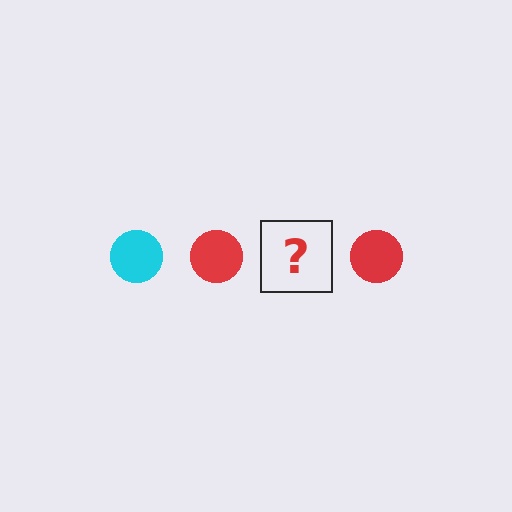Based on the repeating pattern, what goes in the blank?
The blank should be a cyan circle.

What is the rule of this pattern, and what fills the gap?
The rule is that the pattern cycles through cyan, red circles. The gap should be filled with a cyan circle.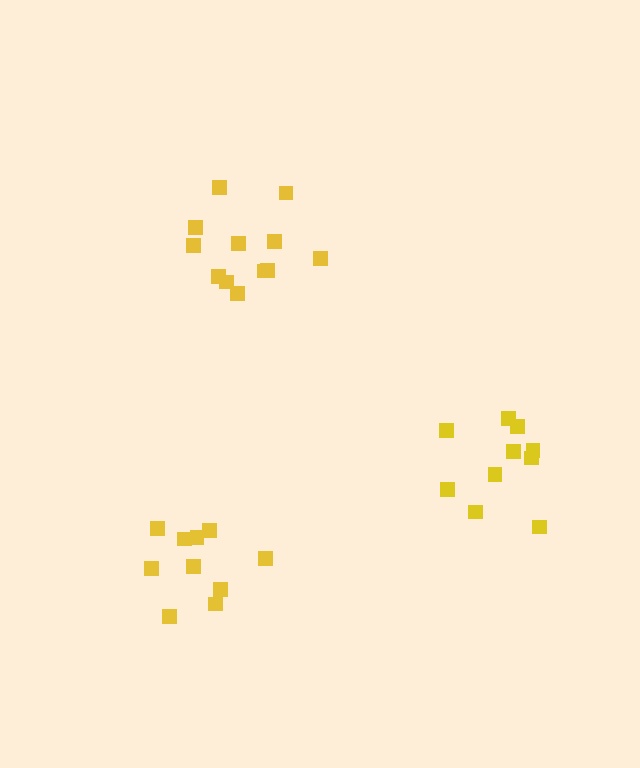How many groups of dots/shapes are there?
There are 3 groups.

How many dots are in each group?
Group 1: 12 dots, Group 2: 10 dots, Group 3: 10 dots (32 total).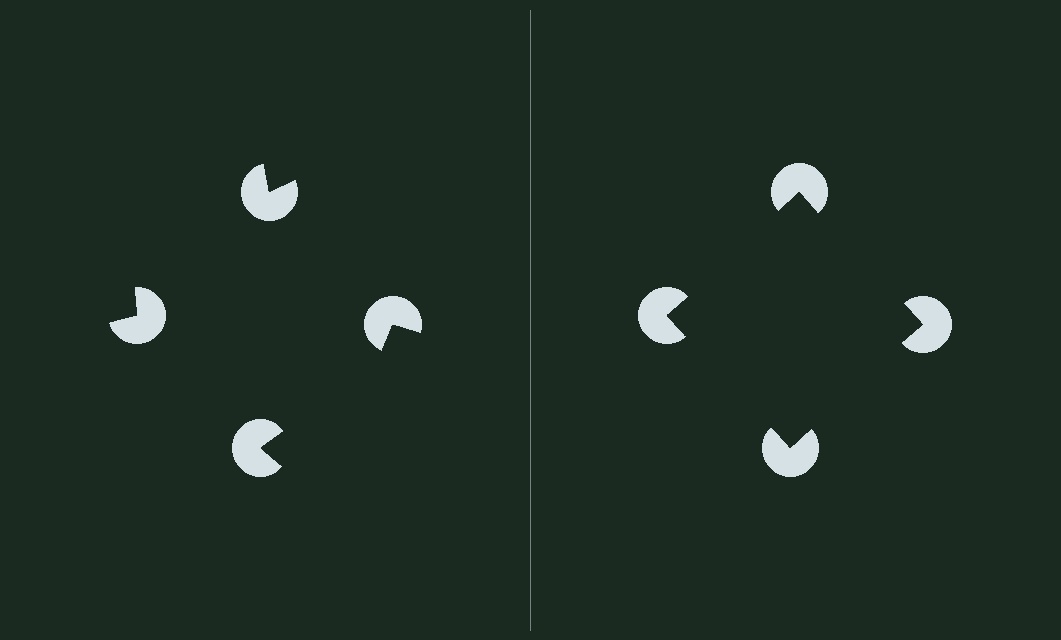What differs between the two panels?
The pac-man discs are positioned identically on both sides; only the wedge orientations differ. On the right they align to a square; on the left they are misaligned.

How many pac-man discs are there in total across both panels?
8 — 4 on each side.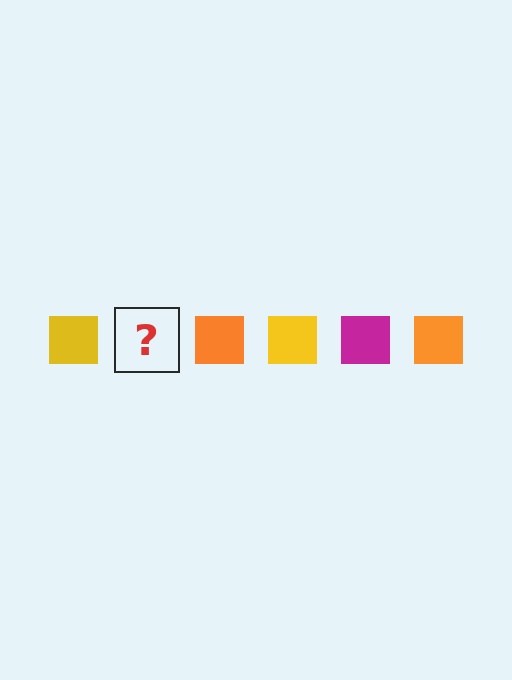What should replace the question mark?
The question mark should be replaced with a magenta square.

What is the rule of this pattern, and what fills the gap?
The rule is that the pattern cycles through yellow, magenta, orange squares. The gap should be filled with a magenta square.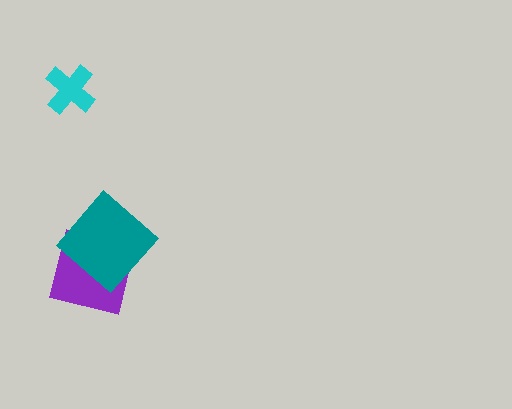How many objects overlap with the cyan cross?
0 objects overlap with the cyan cross.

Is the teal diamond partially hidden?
No, no other shape covers it.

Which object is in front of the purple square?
The teal diamond is in front of the purple square.